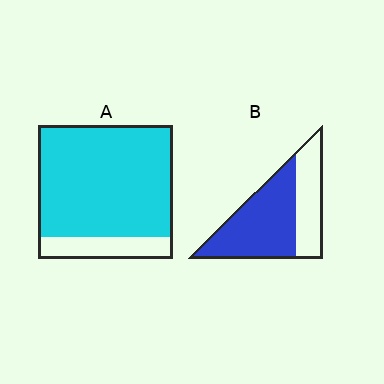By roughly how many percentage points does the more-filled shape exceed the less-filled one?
By roughly 20 percentage points (A over B).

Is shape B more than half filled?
Yes.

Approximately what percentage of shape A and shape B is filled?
A is approximately 85% and B is approximately 65%.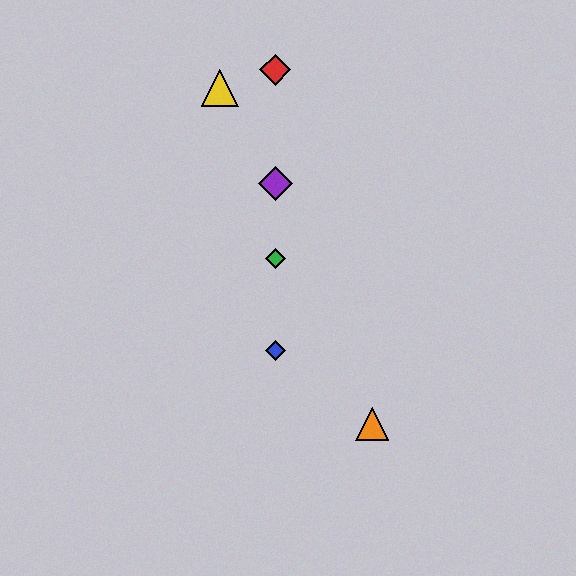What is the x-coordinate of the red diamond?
The red diamond is at x≈275.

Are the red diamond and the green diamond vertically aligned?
Yes, both are at x≈275.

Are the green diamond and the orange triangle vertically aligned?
No, the green diamond is at x≈275 and the orange triangle is at x≈372.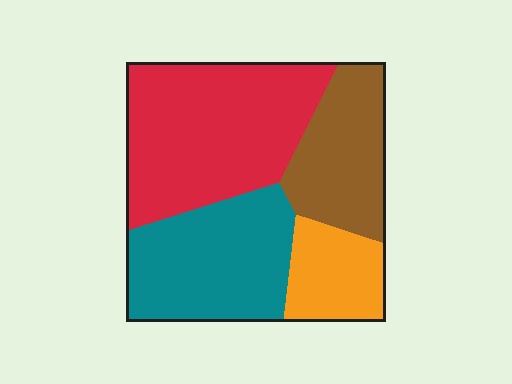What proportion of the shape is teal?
Teal covers roughly 30% of the shape.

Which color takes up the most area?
Red, at roughly 40%.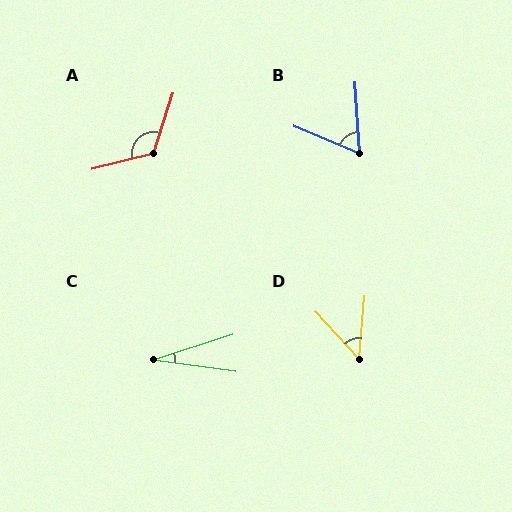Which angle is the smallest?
C, at approximately 25 degrees.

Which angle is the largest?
A, at approximately 121 degrees.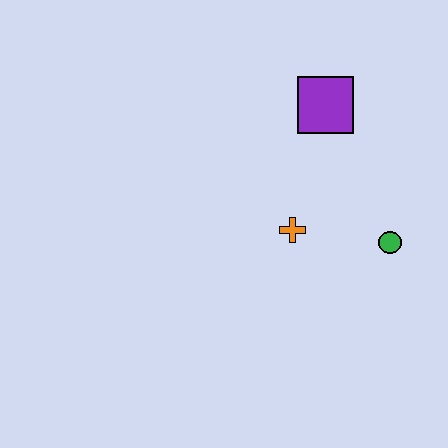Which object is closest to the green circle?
The orange cross is closest to the green circle.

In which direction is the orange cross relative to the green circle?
The orange cross is to the left of the green circle.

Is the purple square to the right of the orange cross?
Yes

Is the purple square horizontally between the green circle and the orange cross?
Yes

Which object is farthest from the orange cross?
The purple square is farthest from the orange cross.